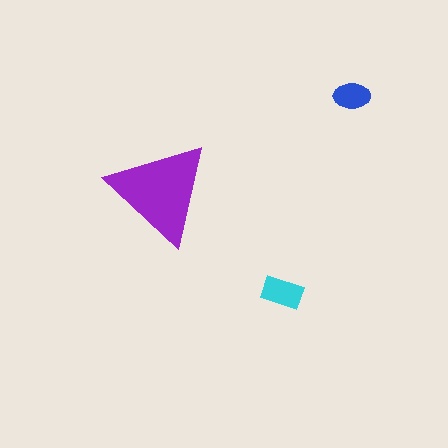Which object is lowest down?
The cyan rectangle is bottommost.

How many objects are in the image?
There are 3 objects in the image.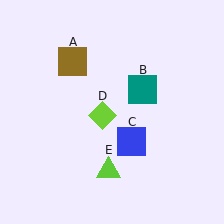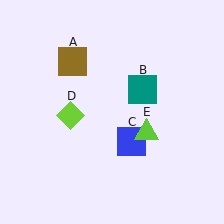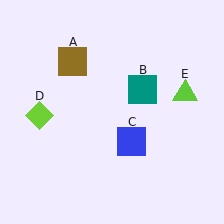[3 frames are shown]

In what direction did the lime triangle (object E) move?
The lime triangle (object E) moved up and to the right.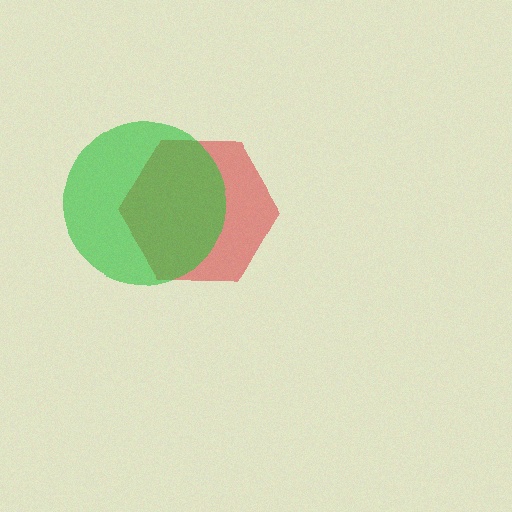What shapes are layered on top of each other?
The layered shapes are: a red hexagon, a green circle.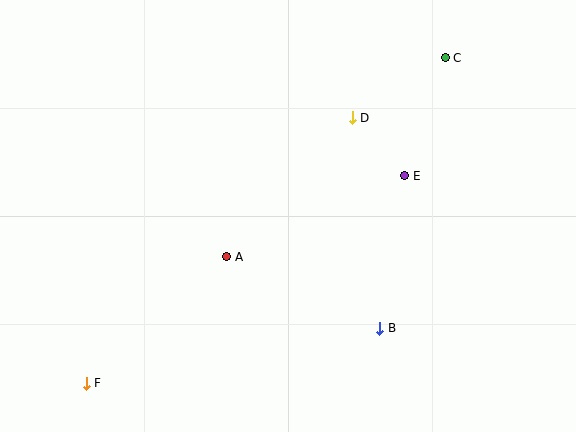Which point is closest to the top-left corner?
Point A is closest to the top-left corner.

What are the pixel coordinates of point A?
Point A is at (227, 257).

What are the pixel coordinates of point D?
Point D is at (352, 118).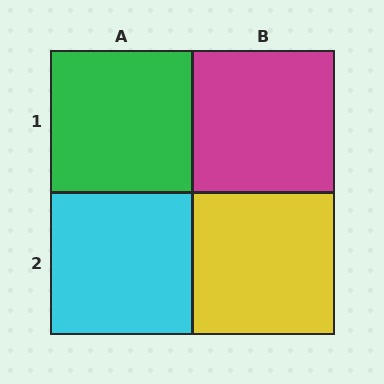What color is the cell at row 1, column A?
Green.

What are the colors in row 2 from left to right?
Cyan, yellow.